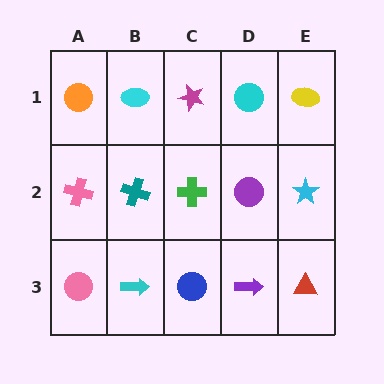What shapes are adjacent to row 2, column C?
A magenta star (row 1, column C), a blue circle (row 3, column C), a teal cross (row 2, column B), a purple circle (row 2, column D).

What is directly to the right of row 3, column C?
A purple arrow.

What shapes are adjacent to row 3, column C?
A green cross (row 2, column C), a cyan arrow (row 3, column B), a purple arrow (row 3, column D).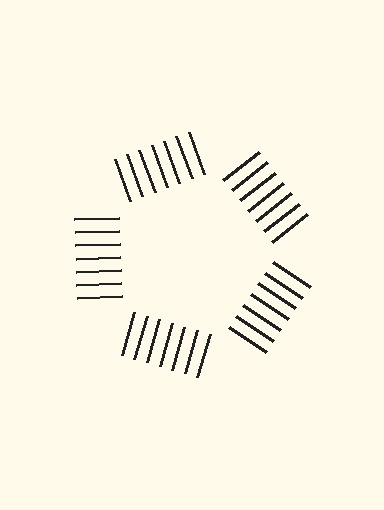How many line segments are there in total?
35 — 7 along each of the 5 edges.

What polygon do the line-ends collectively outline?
An illusory pentagon — the line segments terminate on its edges but no continuous stroke is drawn.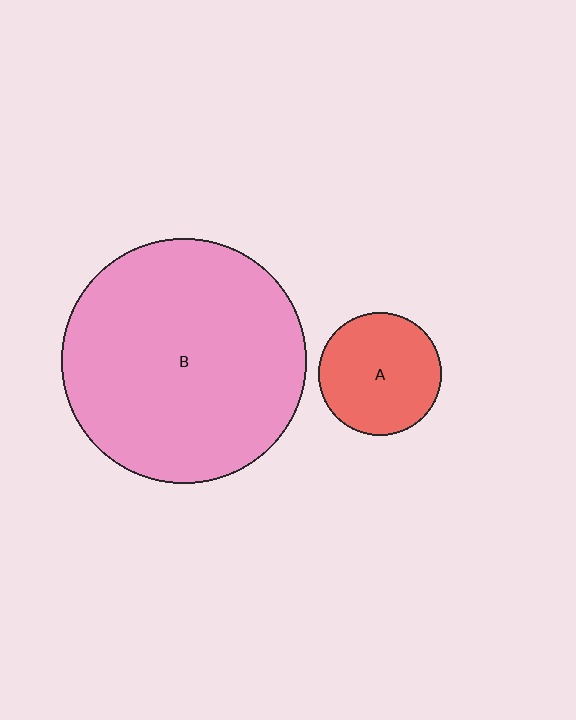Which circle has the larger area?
Circle B (pink).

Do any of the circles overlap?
No, none of the circles overlap.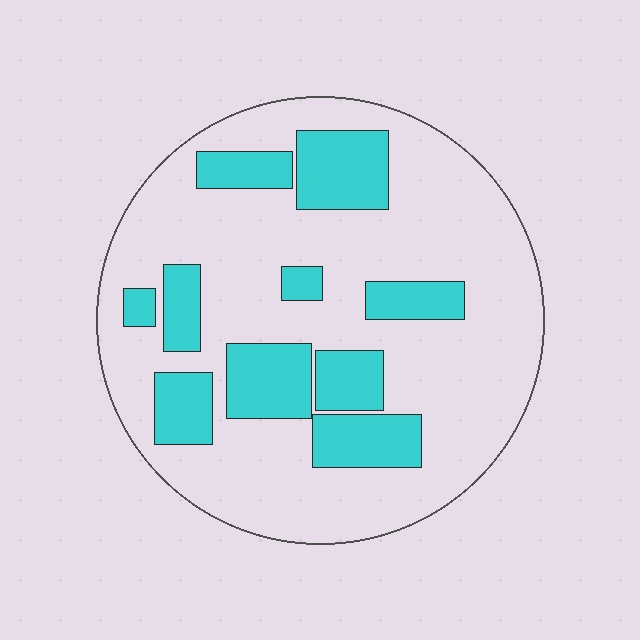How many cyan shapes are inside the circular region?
10.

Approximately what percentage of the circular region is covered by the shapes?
Approximately 25%.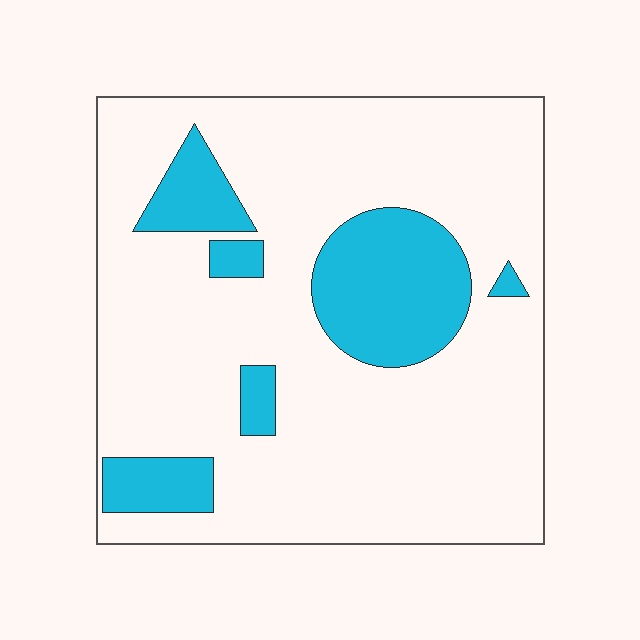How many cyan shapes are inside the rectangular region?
6.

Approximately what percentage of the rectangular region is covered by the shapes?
Approximately 20%.